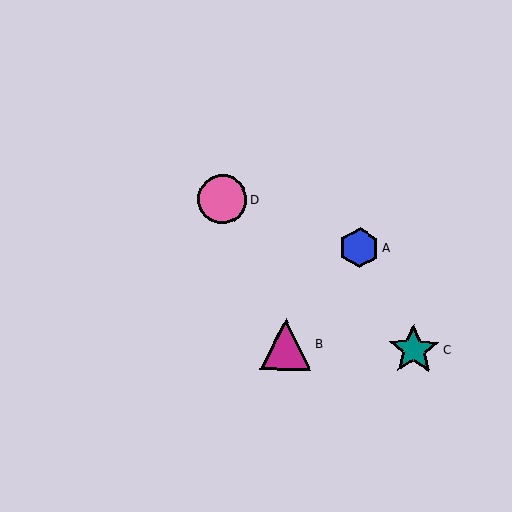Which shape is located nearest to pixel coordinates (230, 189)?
The pink circle (labeled D) at (222, 199) is nearest to that location.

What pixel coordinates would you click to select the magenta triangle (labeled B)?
Click at (286, 344) to select the magenta triangle B.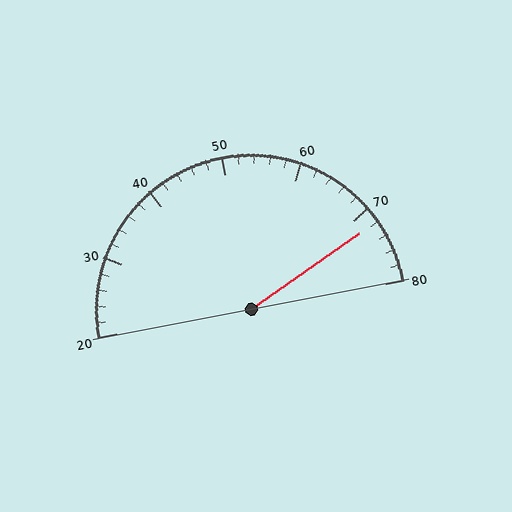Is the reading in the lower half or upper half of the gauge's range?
The reading is in the upper half of the range (20 to 80).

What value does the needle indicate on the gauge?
The needle indicates approximately 72.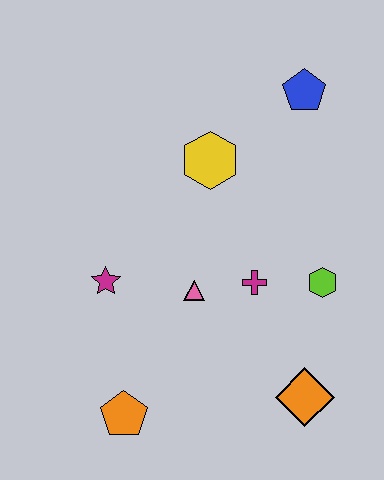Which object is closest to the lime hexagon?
The magenta cross is closest to the lime hexagon.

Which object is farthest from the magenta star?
The blue pentagon is farthest from the magenta star.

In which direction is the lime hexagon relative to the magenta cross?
The lime hexagon is to the right of the magenta cross.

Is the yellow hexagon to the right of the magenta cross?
No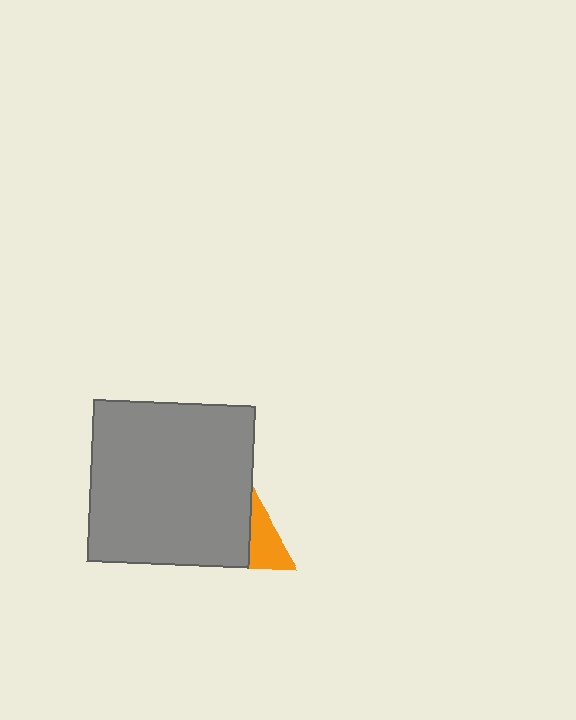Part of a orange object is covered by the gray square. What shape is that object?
It is a triangle.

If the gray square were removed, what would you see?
You would see the complete orange triangle.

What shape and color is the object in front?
The object in front is a gray square.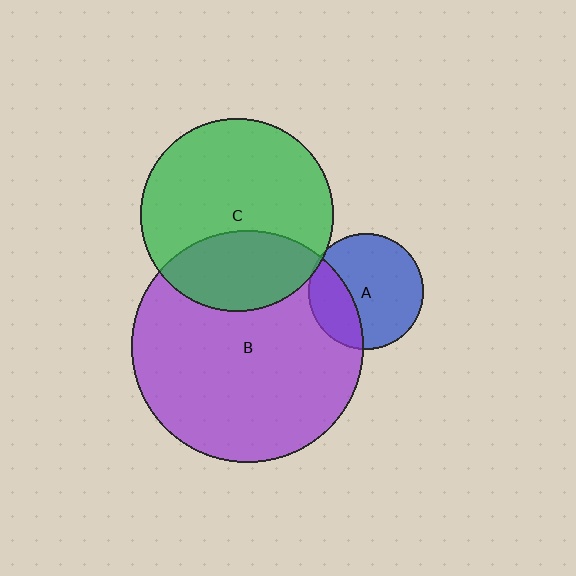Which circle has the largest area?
Circle B (purple).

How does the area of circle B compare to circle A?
Approximately 4.0 times.